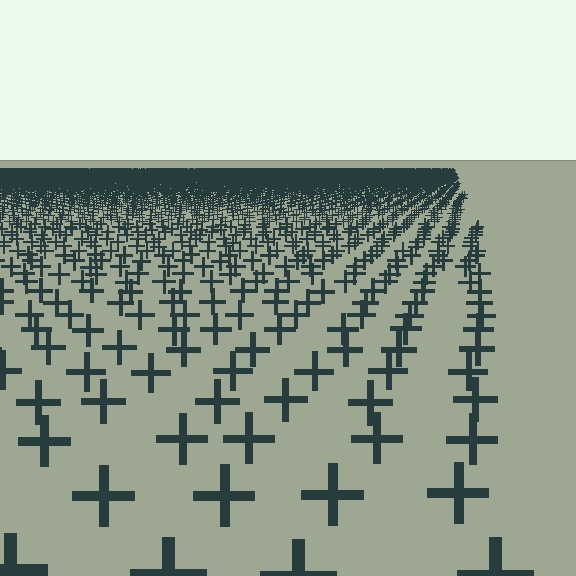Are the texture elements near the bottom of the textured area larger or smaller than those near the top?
Larger. Near the bottom, elements are closer to the viewer and appear at a bigger on-screen size.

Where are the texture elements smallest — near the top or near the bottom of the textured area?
Near the top.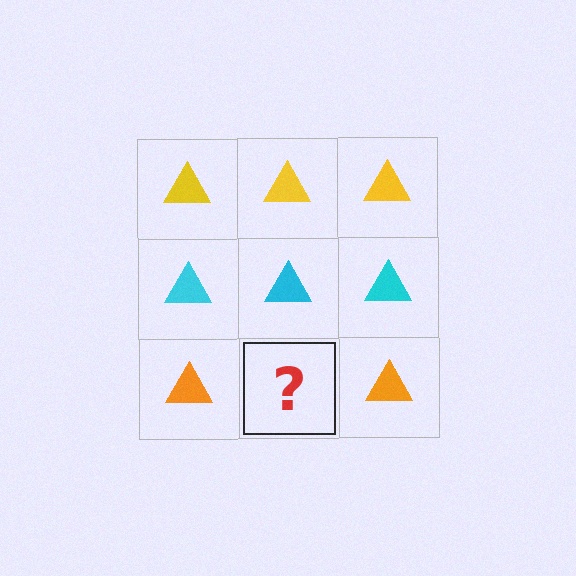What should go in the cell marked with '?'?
The missing cell should contain an orange triangle.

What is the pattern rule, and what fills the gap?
The rule is that each row has a consistent color. The gap should be filled with an orange triangle.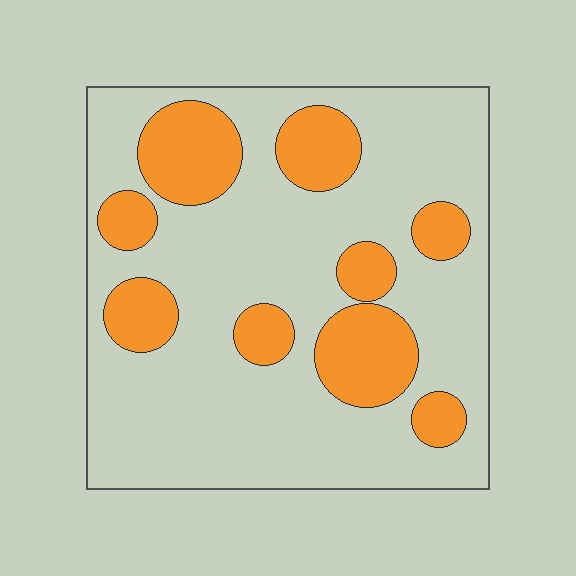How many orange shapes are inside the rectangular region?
9.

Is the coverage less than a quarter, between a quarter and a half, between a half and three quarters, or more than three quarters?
Between a quarter and a half.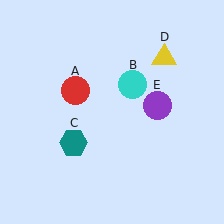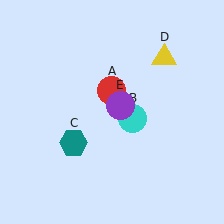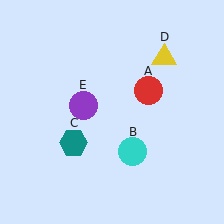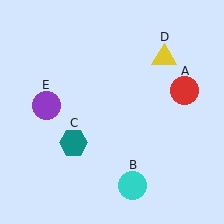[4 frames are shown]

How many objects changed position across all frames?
3 objects changed position: red circle (object A), cyan circle (object B), purple circle (object E).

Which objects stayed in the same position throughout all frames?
Teal hexagon (object C) and yellow triangle (object D) remained stationary.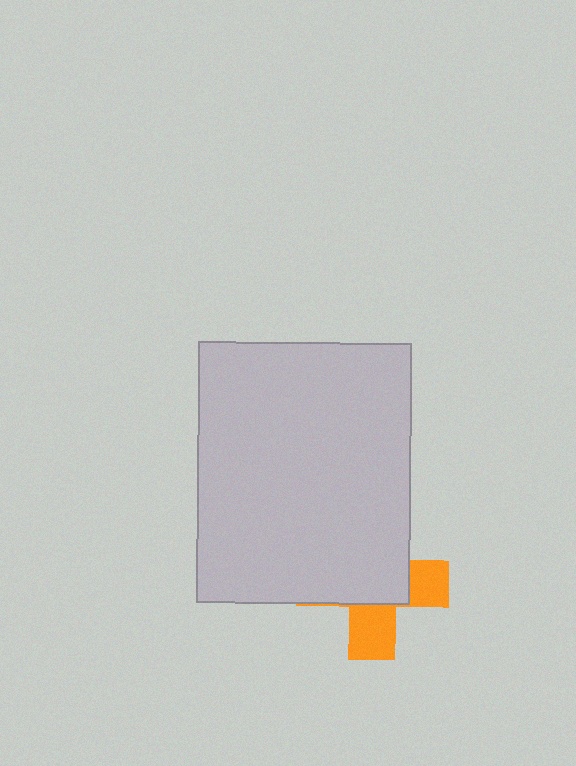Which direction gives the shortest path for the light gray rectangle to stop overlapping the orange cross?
Moving up gives the shortest separation.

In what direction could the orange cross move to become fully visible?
The orange cross could move down. That would shift it out from behind the light gray rectangle entirely.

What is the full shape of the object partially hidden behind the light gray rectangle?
The partially hidden object is an orange cross.